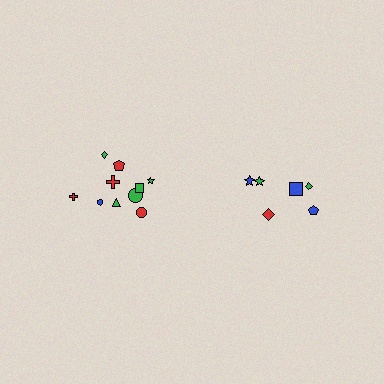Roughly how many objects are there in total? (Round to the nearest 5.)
Roughly 15 objects in total.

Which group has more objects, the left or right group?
The left group.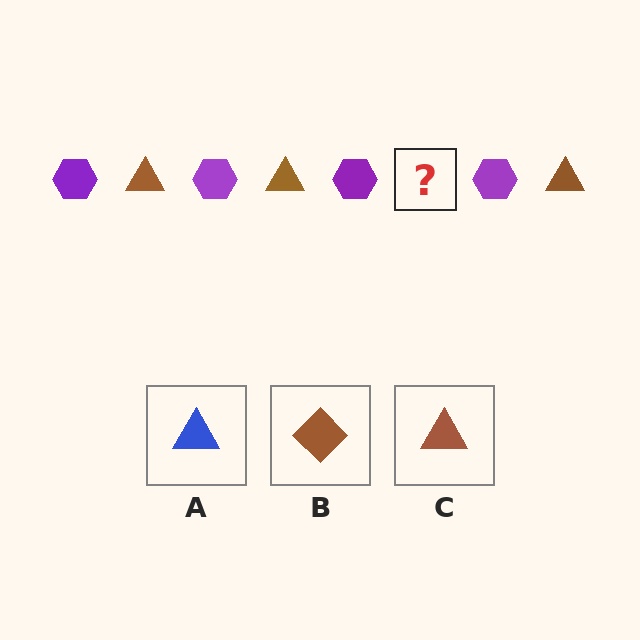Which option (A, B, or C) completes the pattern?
C.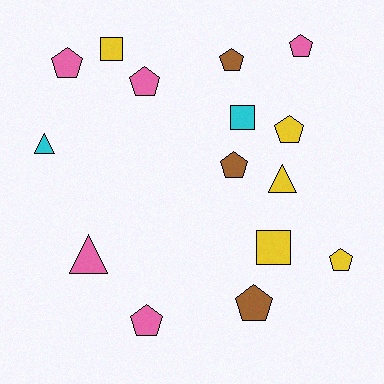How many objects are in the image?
There are 15 objects.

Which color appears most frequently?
Pink, with 5 objects.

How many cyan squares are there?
There is 1 cyan square.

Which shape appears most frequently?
Pentagon, with 9 objects.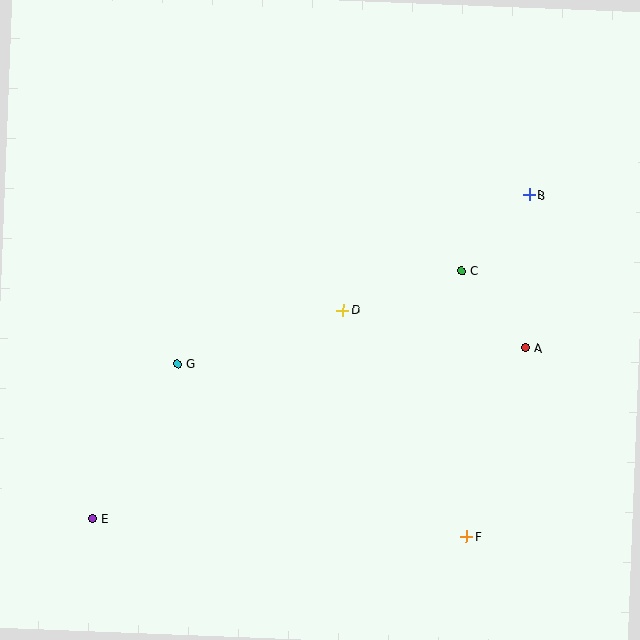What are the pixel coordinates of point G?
Point G is at (178, 364).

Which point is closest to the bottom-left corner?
Point E is closest to the bottom-left corner.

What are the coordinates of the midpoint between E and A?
The midpoint between E and A is at (309, 433).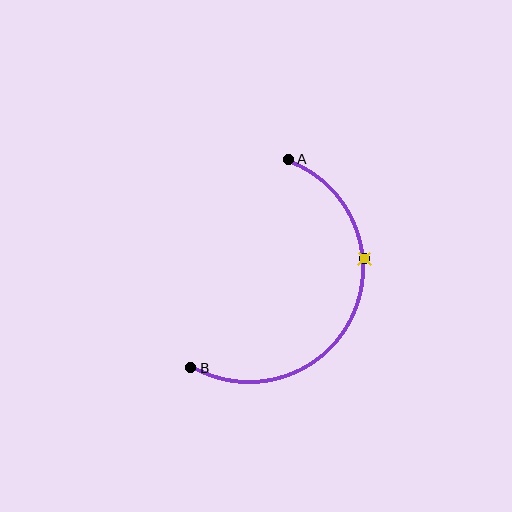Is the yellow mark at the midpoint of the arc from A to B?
No. The yellow mark lies on the arc but is closer to endpoint A. The arc midpoint would be at the point on the curve equidistant along the arc from both A and B.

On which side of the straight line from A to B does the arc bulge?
The arc bulges to the right of the straight line connecting A and B.